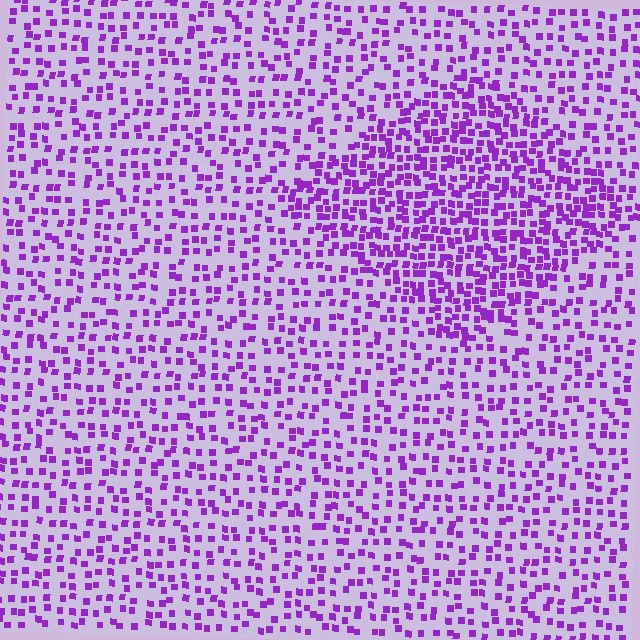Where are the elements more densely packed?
The elements are more densely packed inside the diamond boundary.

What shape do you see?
I see a diamond.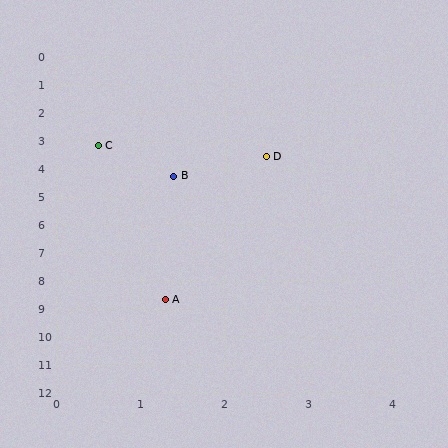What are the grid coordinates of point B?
Point B is at approximately (1.4, 4.3).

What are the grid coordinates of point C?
Point C is at approximately (0.5, 3.2).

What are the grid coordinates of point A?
Point A is at approximately (1.3, 8.7).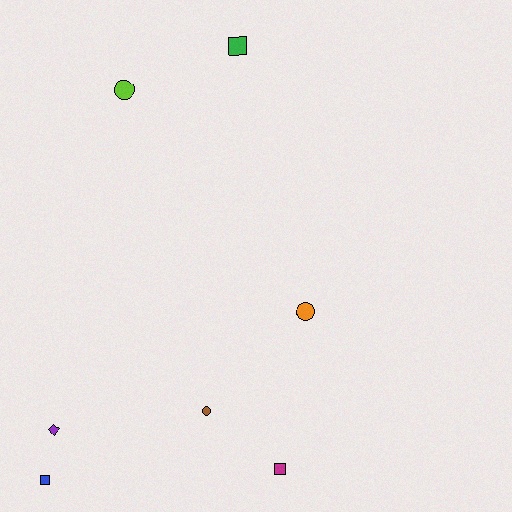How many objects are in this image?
There are 7 objects.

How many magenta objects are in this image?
There is 1 magenta object.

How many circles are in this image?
There are 3 circles.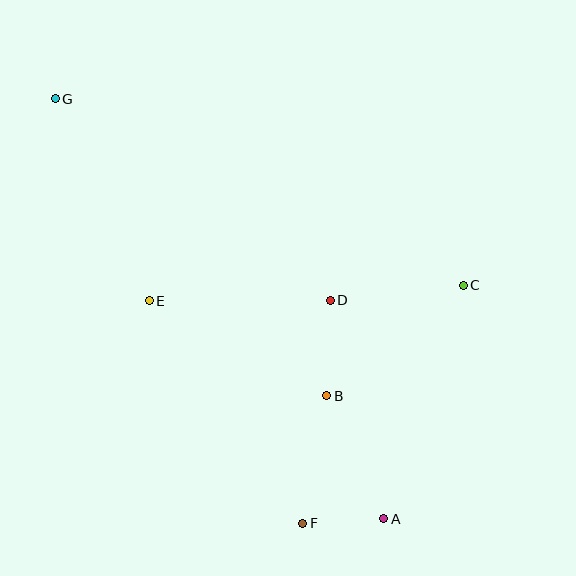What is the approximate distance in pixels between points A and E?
The distance between A and E is approximately 320 pixels.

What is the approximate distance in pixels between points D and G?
The distance between D and G is approximately 341 pixels.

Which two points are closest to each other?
Points A and F are closest to each other.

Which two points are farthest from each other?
Points A and G are farthest from each other.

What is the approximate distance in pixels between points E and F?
The distance between E and F is approximately 270 pixels.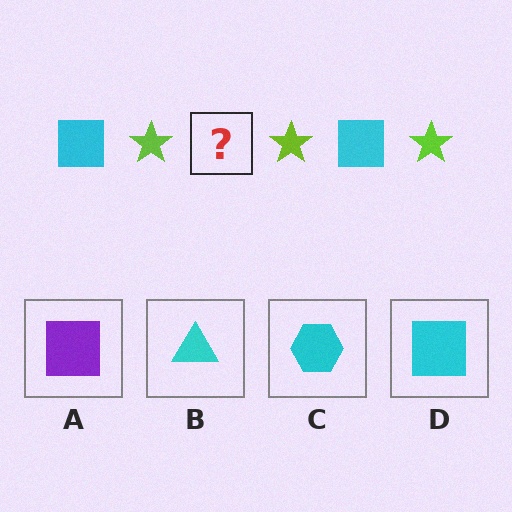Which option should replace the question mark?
Option D.